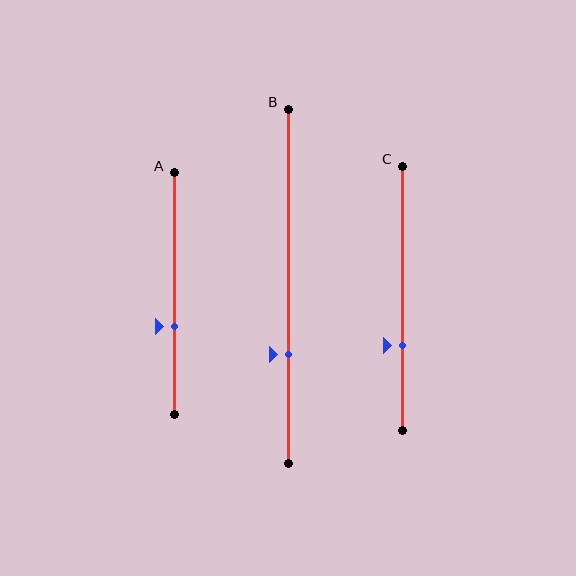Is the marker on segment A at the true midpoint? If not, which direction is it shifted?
No, the marker on segment A is shifted downward by about 13% of the segment length.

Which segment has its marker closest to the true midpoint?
Segment A has its marker closest to the true midpoint.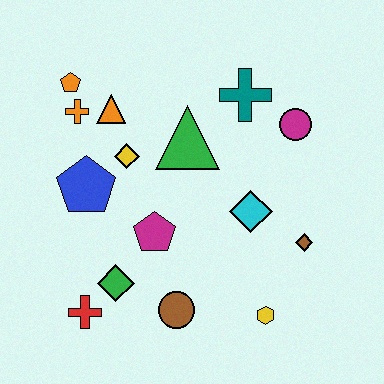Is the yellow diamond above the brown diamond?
Yes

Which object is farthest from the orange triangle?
The yellow hexagon is farthest from the orange triangle.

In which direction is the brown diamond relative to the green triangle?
The brown diamond is to the right of the green triangle.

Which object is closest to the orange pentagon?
The orange cross is closest to the orange pentagon.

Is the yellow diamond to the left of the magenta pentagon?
Yes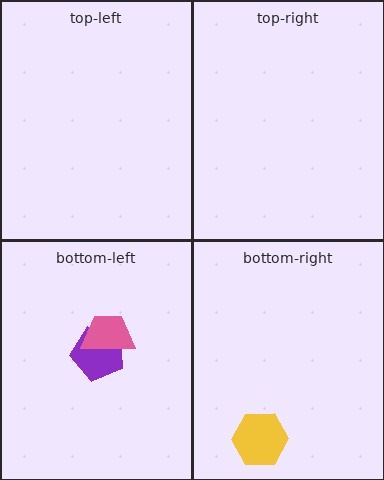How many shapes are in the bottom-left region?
2.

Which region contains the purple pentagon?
The bottom-left region.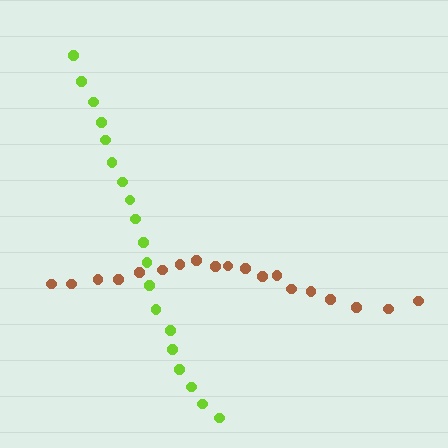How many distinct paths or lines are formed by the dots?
There are 2 distinct paths.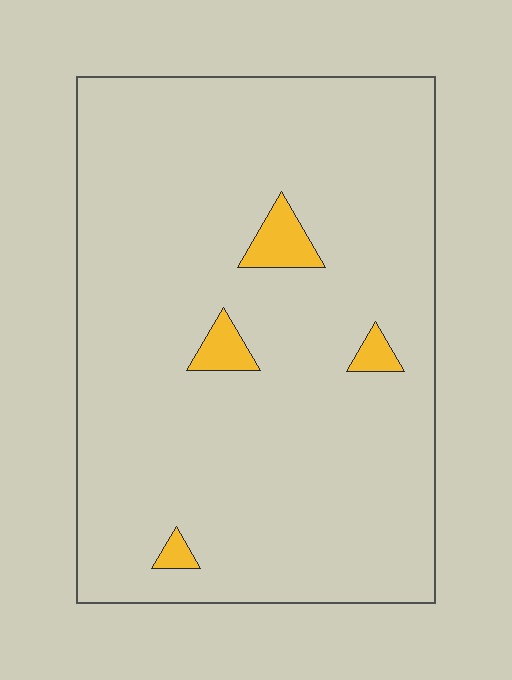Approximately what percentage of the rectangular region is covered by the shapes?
Approximately 5%.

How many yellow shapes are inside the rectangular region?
4.